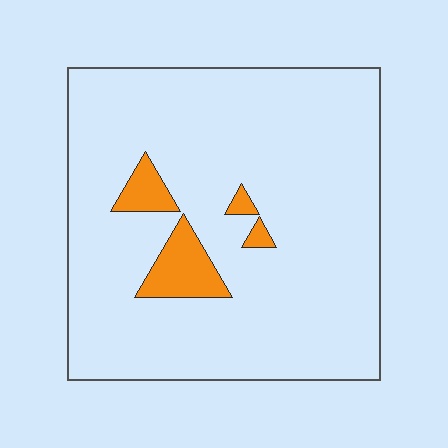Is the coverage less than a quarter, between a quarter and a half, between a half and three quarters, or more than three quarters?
Less than a quarter.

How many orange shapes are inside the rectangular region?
4.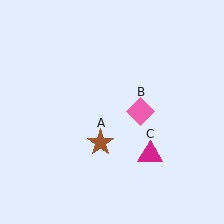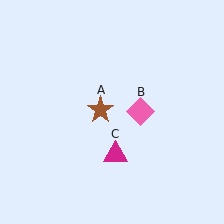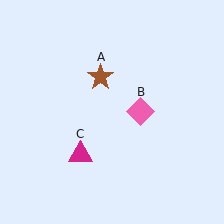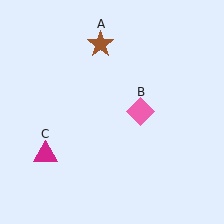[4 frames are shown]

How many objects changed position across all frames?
2 objects changed position: brown star (object A), magenta triangle (object C).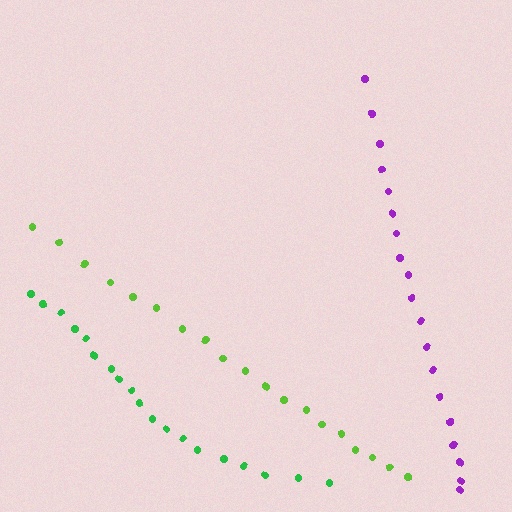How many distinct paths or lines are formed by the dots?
There are 3 distinct paths.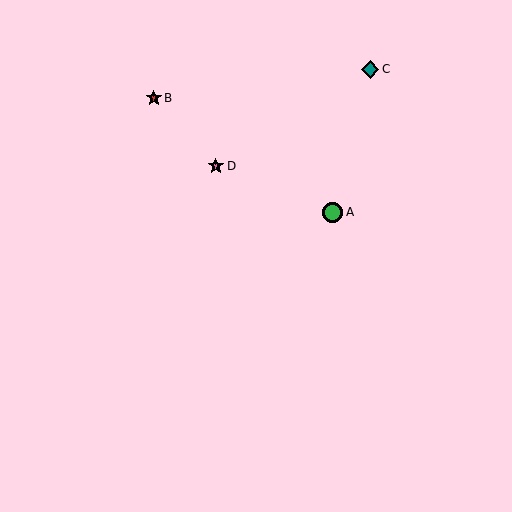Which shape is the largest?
The green circle (labeled A) is the largest.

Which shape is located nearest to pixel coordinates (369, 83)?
The teal diamond (labeled C) at (370, 69) is nearest to that location.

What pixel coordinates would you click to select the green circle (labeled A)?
Click at (333, 212) to select the green circle A.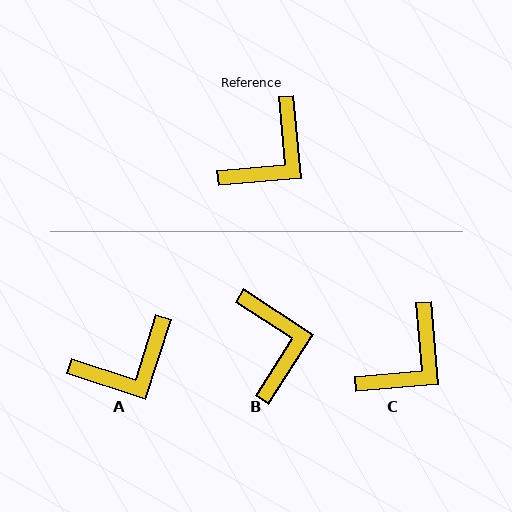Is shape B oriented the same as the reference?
No, it is off by about 52 degrees.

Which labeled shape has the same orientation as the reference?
C.